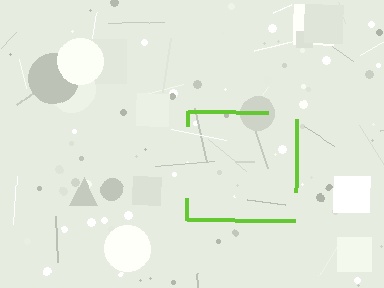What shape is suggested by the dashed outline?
The dashed outline suggests a square.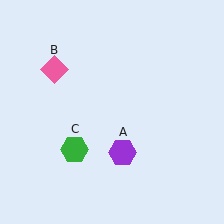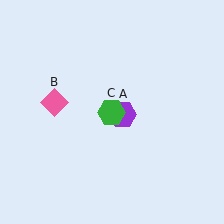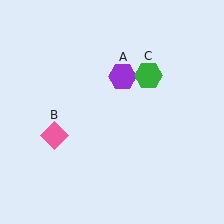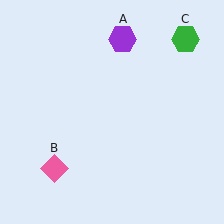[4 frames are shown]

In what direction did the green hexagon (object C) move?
The green hexagon (object C) moved up and to the right.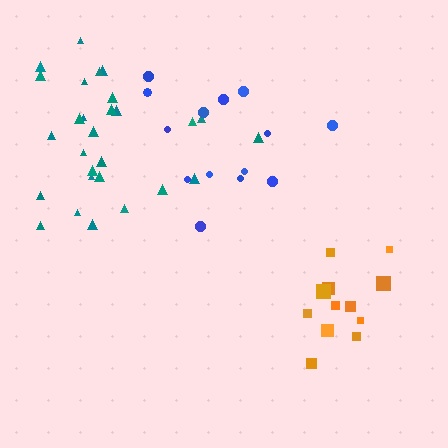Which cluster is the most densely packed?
Orange.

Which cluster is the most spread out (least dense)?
Blue.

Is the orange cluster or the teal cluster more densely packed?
Orange.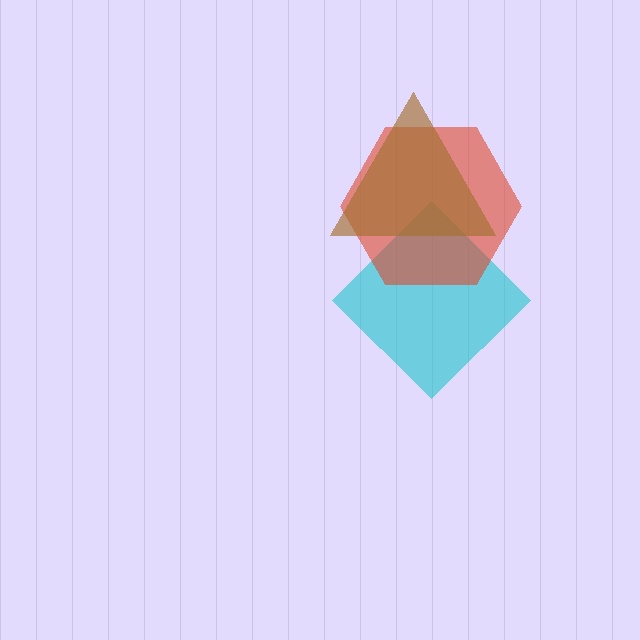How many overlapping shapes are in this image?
There are 3 overlapping shapes in the image.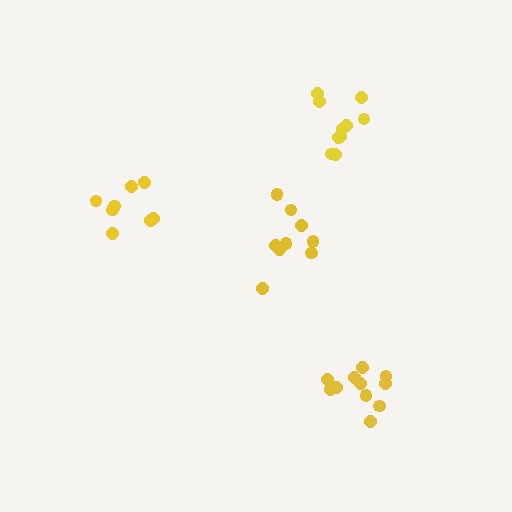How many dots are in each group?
Group 1: 10 dots, Group 2: 9 dots, Group 3: 11 dots, Group 4: 8 dots (38 total).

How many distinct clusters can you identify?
There are 4 distinct clusters.